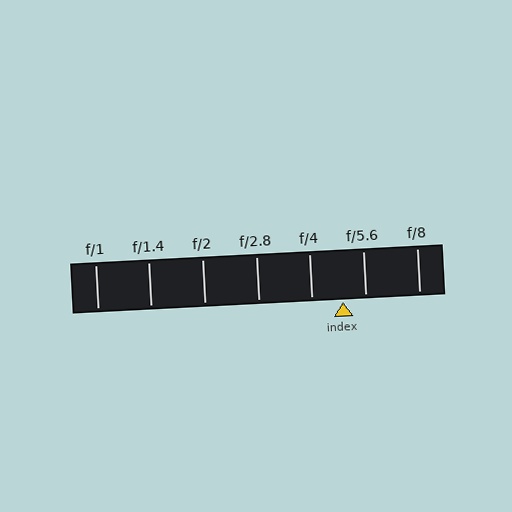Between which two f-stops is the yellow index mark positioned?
The index mark is between f/4 and f/5.6.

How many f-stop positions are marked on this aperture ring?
There are 7 f-stop positions marked.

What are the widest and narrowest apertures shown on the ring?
The widest aperture shown is f/1 and the narrowest is f/8.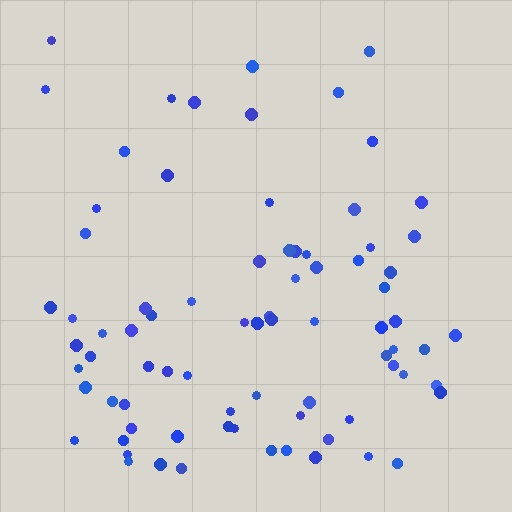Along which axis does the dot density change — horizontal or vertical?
Vertical.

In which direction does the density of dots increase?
From top to bottom, with the bottom side densest.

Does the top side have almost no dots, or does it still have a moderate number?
Still a moderate number, just noticeably fewer than the bottom.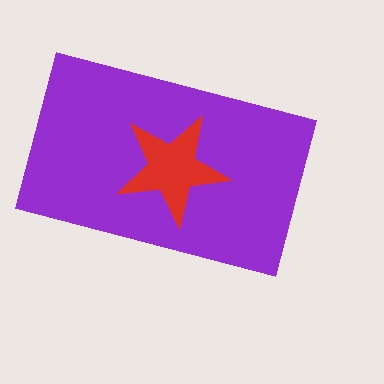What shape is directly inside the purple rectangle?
The red star.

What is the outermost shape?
The purple rectangle.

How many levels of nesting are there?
2.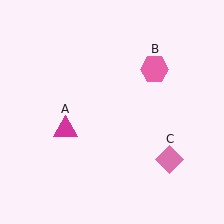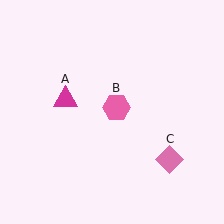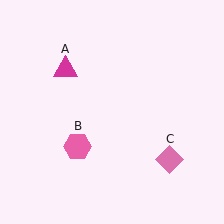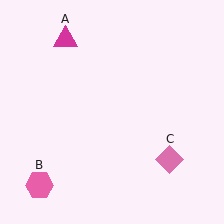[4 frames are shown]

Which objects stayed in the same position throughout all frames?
Pink diamond (object C) remained stationary.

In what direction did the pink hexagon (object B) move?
The pink hexagon (object B) moved down and to the left.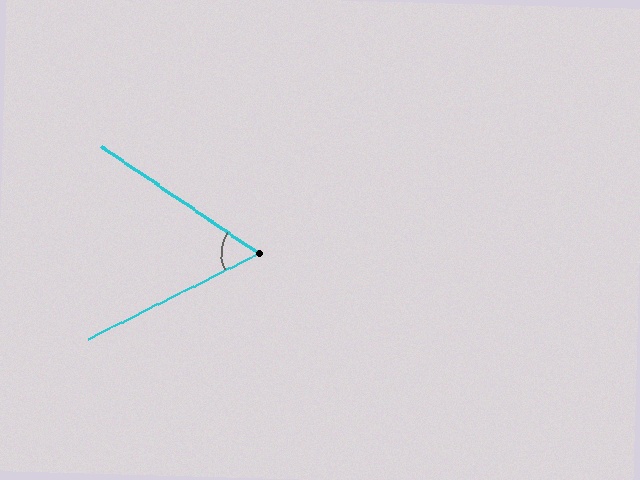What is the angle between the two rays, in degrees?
Approximately 61 degrees.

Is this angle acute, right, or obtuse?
It is acute.